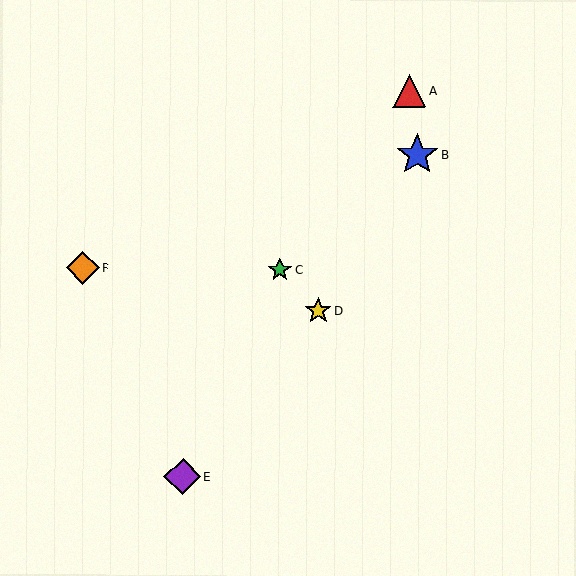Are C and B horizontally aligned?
No, C is at y≈270 and B is at y≈155.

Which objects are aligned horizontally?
Objects C, F are aligned horizontally.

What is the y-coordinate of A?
Object A is at y≈91.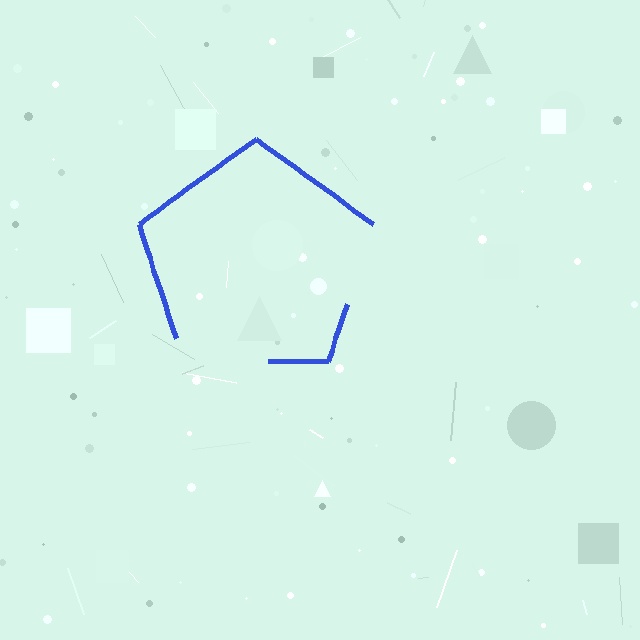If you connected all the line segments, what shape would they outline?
They would outline a pentagon.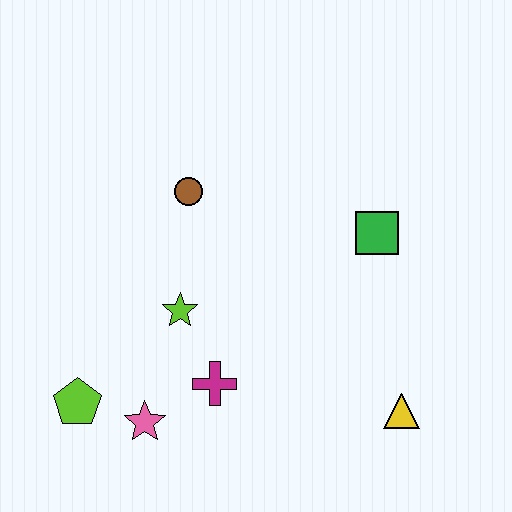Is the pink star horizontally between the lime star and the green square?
No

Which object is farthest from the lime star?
The yellow triangle is farthest from the lime star.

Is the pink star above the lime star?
No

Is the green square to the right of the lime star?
Yes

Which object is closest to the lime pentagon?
The pink star is closest to the lime pentagon.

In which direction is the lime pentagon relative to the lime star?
The lime pentagon is to the left of the lime star.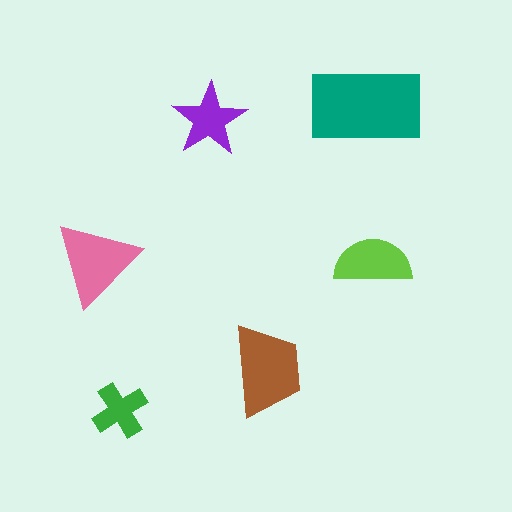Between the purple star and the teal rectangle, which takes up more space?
The teal rectangle.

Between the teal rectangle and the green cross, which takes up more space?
The teal rectangle.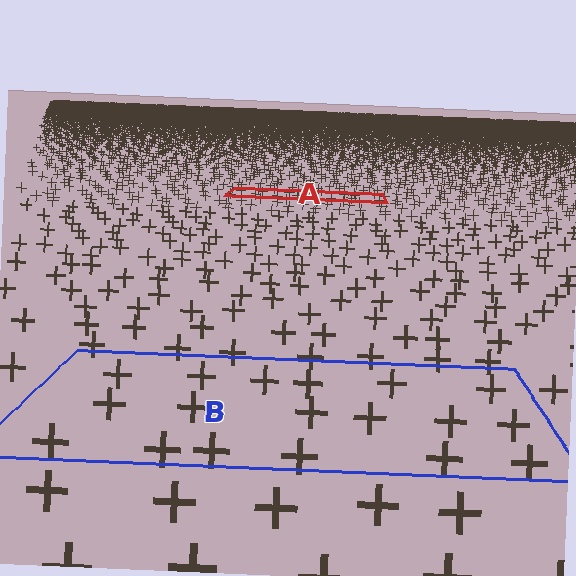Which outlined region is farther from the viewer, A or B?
Region A is farther from the viewer — the texture elements inside it appear smaller and more densely packed.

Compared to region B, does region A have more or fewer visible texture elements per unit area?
Region A has more texture elements per unit area — they are packed more densely because it is farther away.